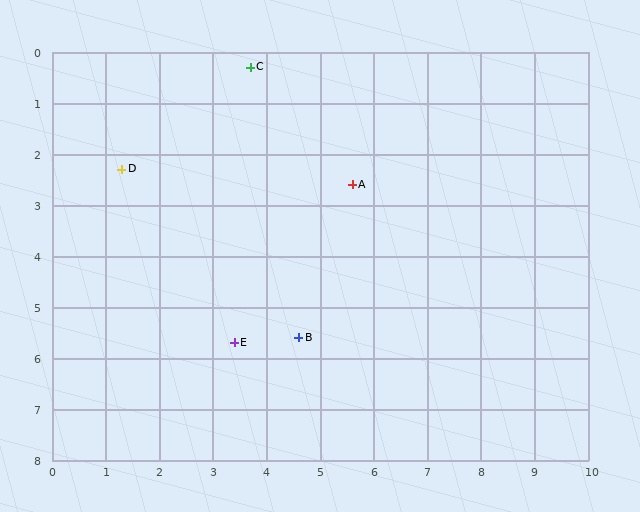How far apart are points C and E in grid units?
Points C and E are about 5.4 grid units apart.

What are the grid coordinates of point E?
Point E is at approximately (3.4, 5.7).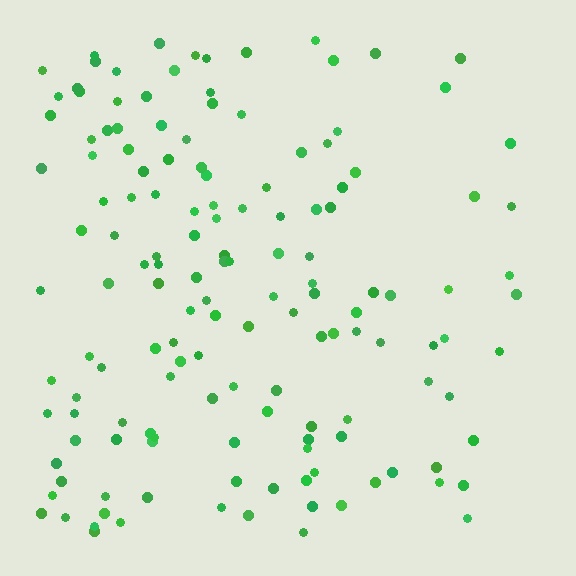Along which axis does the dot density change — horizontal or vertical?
Horizontal.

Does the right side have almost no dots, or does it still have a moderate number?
Still a moderate number, just noticeably fewer than the left.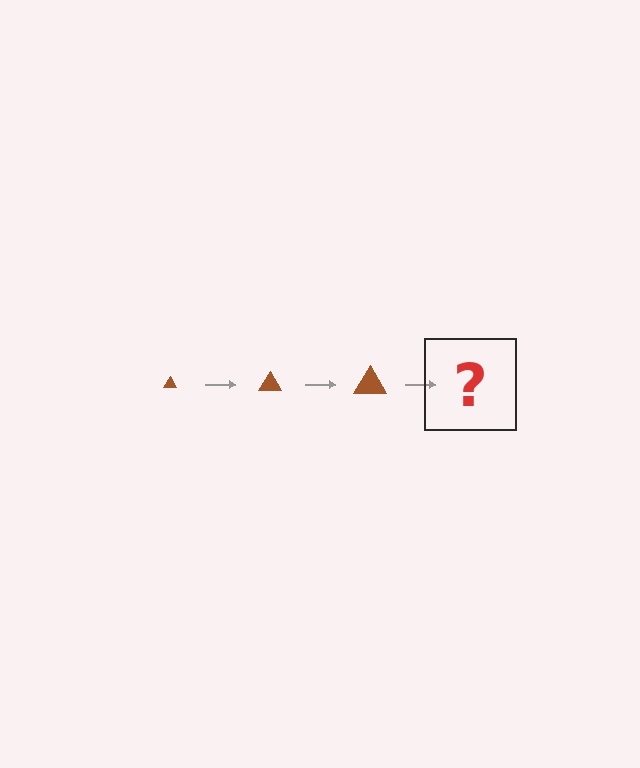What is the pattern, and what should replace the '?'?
The pattern is that the triangle gets progressively larger each step. The '?' should be a brown triangle, larger than the previous one.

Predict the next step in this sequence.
The next step is a brown triangle, larger than the previous one.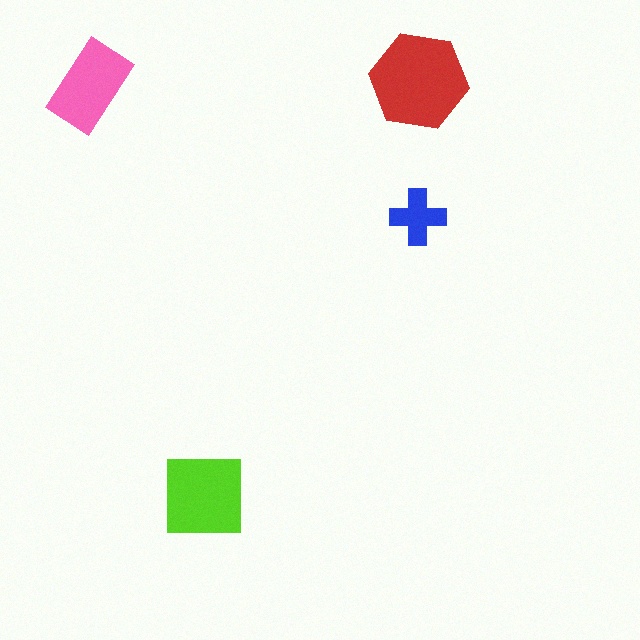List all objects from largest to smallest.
The red hexagon, the lime square, the pink rectangle, the blue cross.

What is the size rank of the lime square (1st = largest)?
2nd.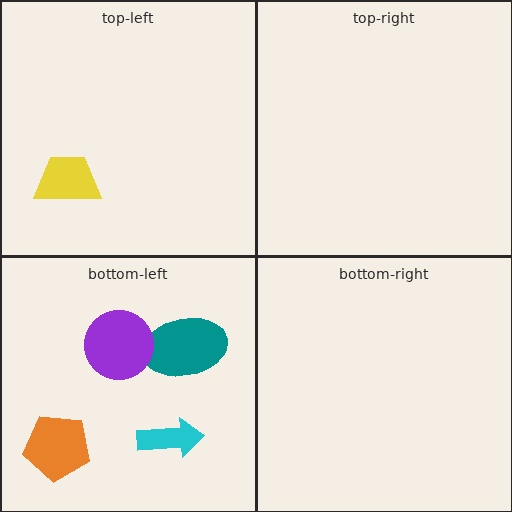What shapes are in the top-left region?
The yellow trapezoid.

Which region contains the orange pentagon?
The bottom-left region.